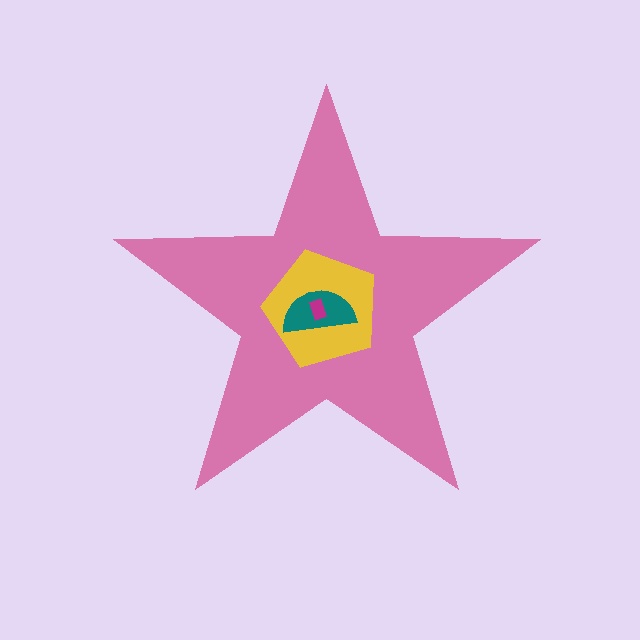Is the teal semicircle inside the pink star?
Yes.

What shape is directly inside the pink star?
The yellow pentagon.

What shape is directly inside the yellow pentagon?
The teal semicircle.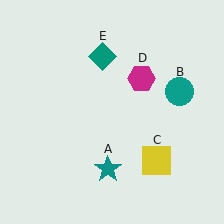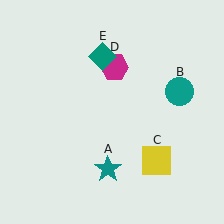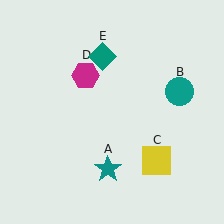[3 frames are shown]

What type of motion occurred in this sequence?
The magenta hexagon (object D) rotated counterclockwise around the center of the scene.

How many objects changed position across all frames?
1 object changed position: magenta hexagon (object D).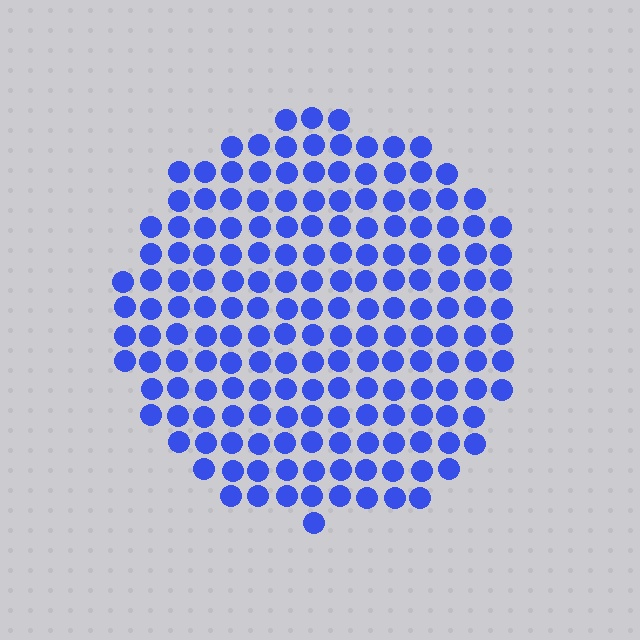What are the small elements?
The small elements are circles.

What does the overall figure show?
The overall figure shows a circle.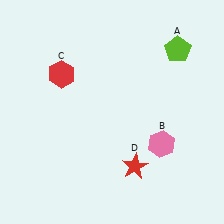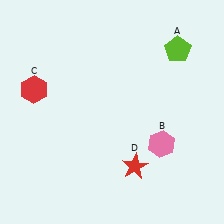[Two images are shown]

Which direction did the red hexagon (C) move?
The red hexagon (C) moved left.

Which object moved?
The red hexagon (C) moved left.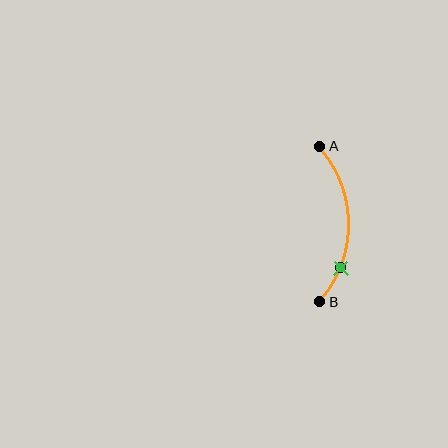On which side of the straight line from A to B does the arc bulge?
The arc bulges to the right of the straight line connecting A and B.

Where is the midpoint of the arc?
The arc midpoint is the point on the curve farthest from the straight line joining A and B. It sits to the right of that line.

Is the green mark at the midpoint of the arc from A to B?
No. The green mark lies on the arc but is closer to endpoint B. The arc midpoint would be at the point on the curve equidistant along the arc from both A and B.